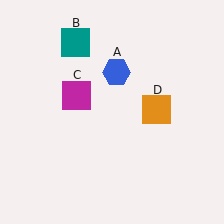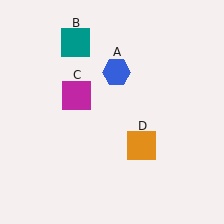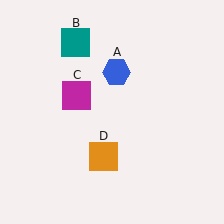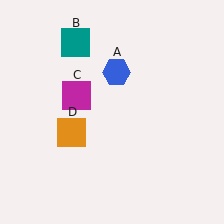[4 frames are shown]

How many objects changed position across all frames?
1 object changed position: orange square (object D).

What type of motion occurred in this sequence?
The orange square (object D) rotated clockwise around the center of the scene.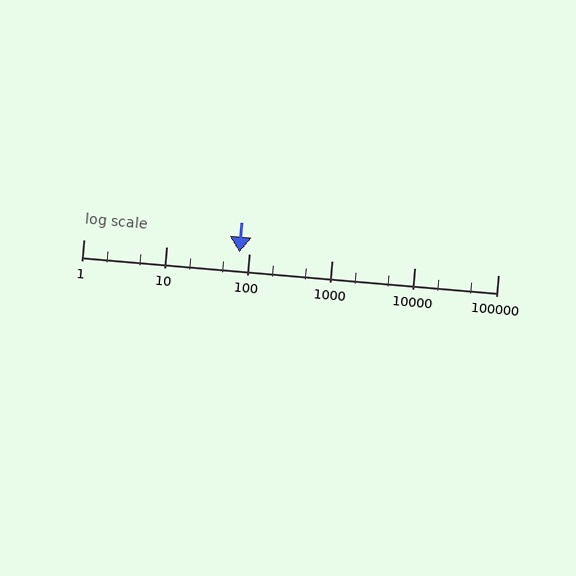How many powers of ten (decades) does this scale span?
The scale spans 5 decades, from 1 to 100000.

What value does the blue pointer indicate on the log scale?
The pointer indicates approximately 75.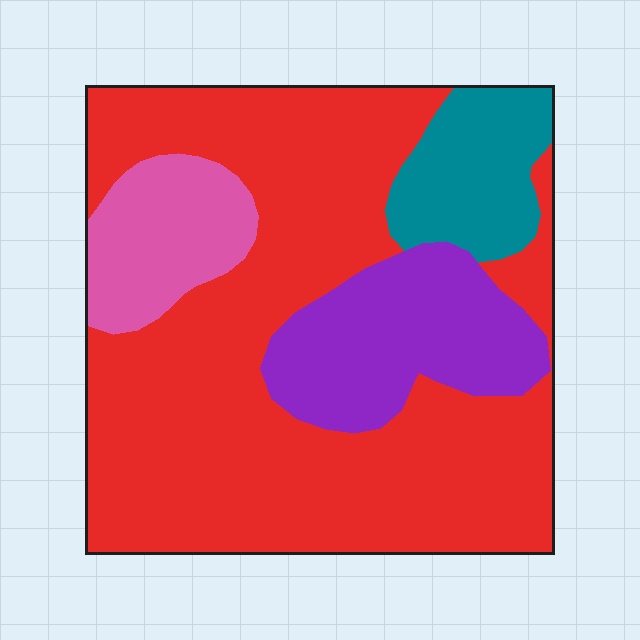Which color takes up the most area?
Red, at roughly 65%.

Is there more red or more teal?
Red.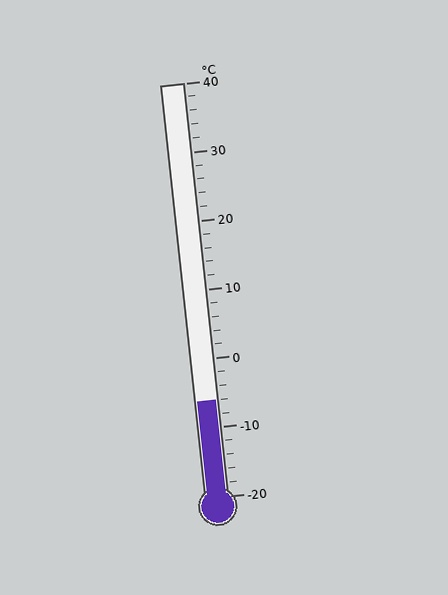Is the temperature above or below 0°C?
The temperature is below 0°C.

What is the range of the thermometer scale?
The thermometer scale ranges from -20°C to 40°C.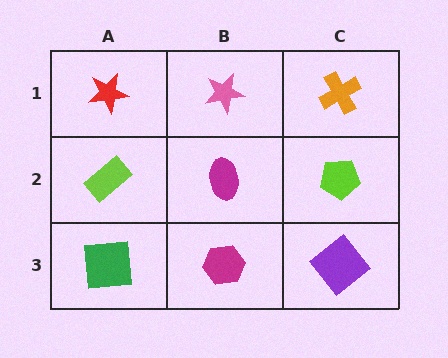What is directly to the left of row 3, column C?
A magenta hexagon.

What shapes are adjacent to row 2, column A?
A red star (row 1, column A), a green square (row 3, column A), a magenta ellipse (row 2, column B).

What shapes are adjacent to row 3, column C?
A lime pentagon (row 2, column C), a magenta hexagon (row 3, column B).